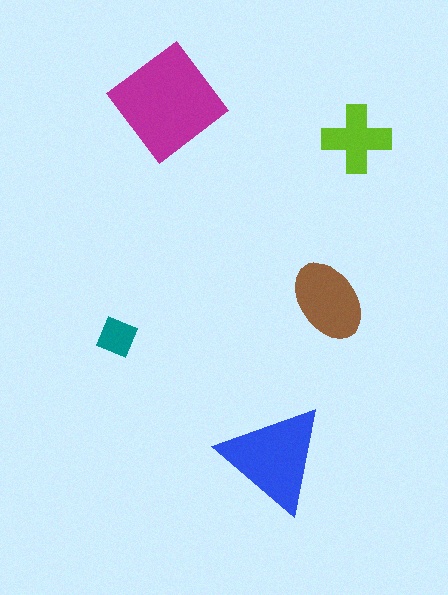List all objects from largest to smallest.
The magenta diamond, the blue triangle, the brown ellipse, the lime cross, the teal square.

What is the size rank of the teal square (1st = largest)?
5th.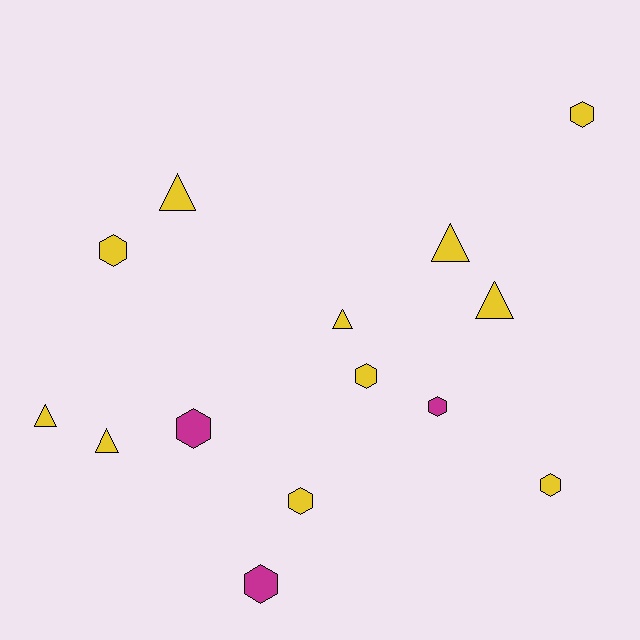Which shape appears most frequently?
Hexagon, with 8 objects.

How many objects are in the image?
There are 14 objects.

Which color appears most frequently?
Yellow, with 11 objects.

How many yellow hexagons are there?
There are 5 yellow hexagons.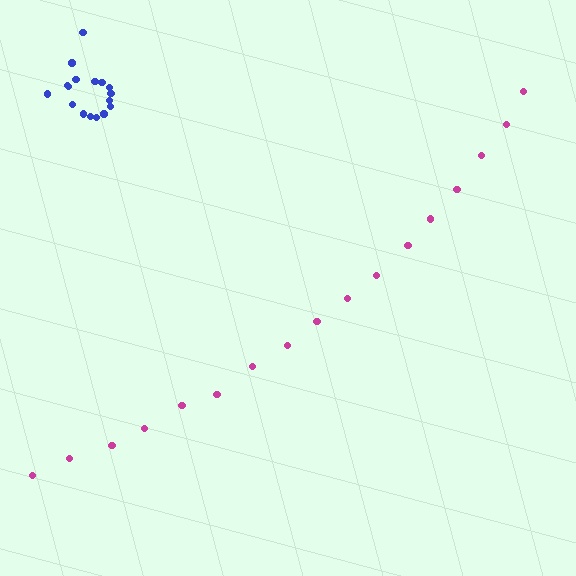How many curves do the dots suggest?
There are 2 distinct paths.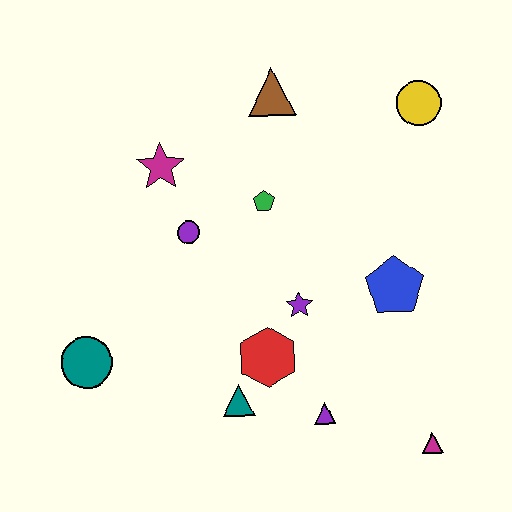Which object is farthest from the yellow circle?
The teal circle is farthest from the yellow circle.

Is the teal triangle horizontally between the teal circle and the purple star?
Yes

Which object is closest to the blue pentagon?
The purple star is closest to the blue pentagon.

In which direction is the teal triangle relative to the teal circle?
The teal triangle is to the right of the teal circle.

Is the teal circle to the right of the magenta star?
No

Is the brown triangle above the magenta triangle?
Yes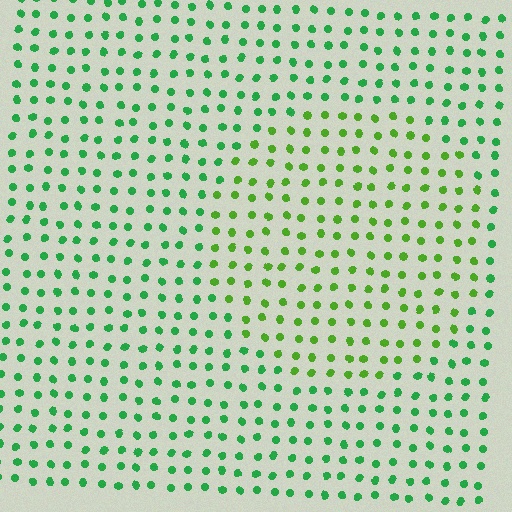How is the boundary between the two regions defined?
The boundary is defined purely by a slight shift in hue (about 33 degrees). Spacing, size, and orientation are identical on both sides.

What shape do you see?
I see a circle.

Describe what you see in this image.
The image is filled with small green elements in a uniform arrangement. A circle-shaped region is visible where the elements are tinted to a slightly different hue, forming a subtle color boundary.